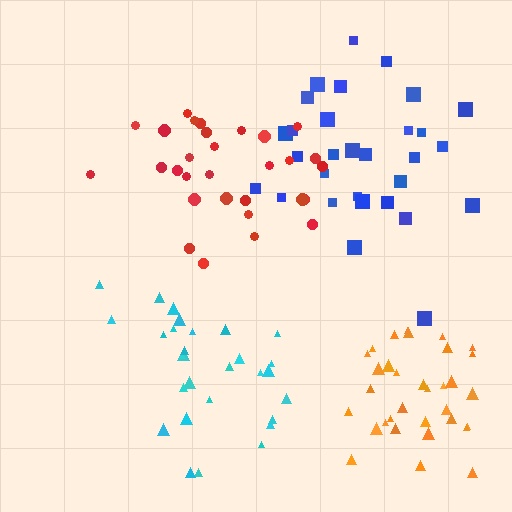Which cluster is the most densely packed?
Orange.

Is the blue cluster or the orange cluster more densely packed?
Orange.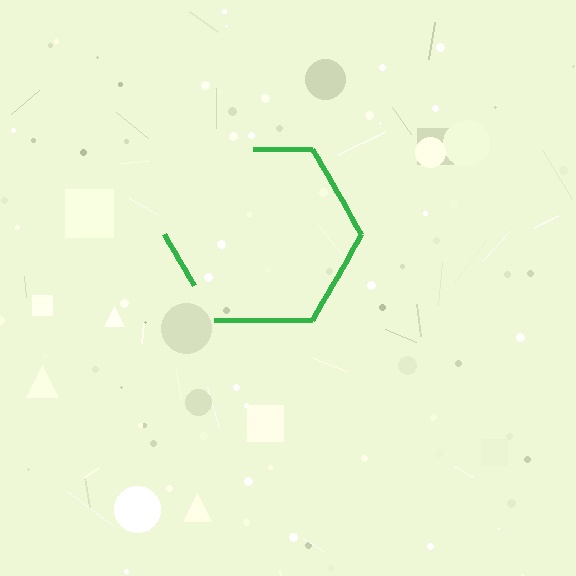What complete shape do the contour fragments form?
The contour fragments form a hexagon.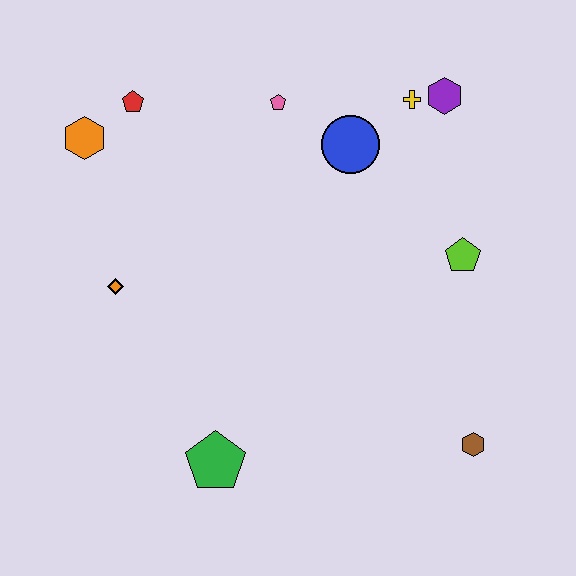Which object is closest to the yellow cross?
The purple hexagon is closest to the yellow cross.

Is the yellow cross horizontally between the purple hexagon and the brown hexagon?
No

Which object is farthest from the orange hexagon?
The brown hexagon is farthest from the orange hexagon.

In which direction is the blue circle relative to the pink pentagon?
The blue circle is to the right of the pink pentagon.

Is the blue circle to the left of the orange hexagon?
No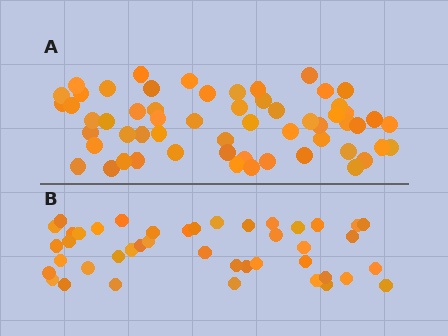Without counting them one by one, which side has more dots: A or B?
Region A (the top region) has more dots.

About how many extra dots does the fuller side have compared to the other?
Region A has approximately 15 more dots than region B.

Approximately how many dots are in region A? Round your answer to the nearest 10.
About 60 dots. (The exact count is 58, which rounds to 60.)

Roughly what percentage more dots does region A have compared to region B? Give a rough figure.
About 35% more.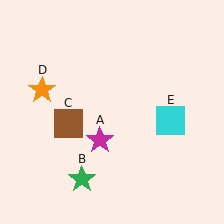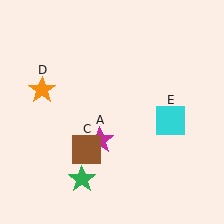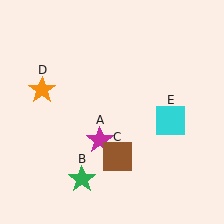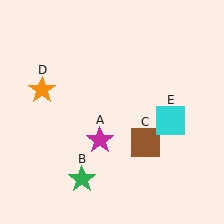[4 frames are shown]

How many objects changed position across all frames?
1 object changed position: brown square (object C).